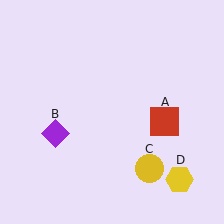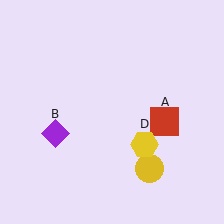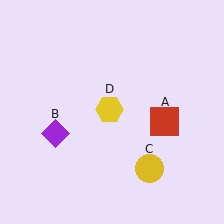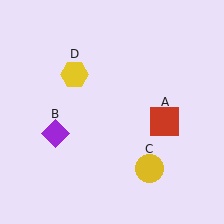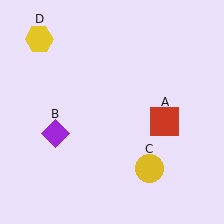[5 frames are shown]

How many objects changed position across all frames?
1 object changed position: yellow hexagon (object D).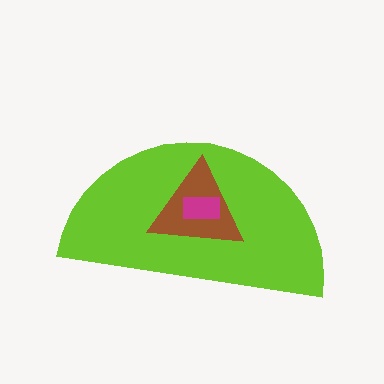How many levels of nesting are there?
3.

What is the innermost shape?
The magenta rectangle.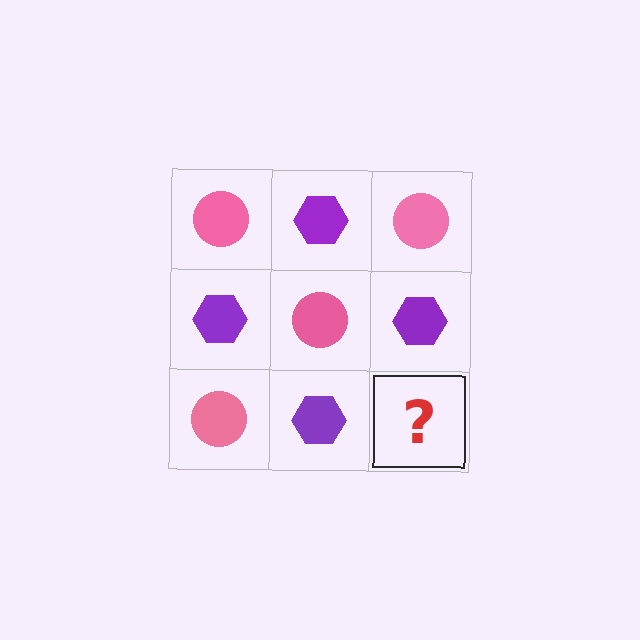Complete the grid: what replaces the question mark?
The question mark should be replaced with a pink circle.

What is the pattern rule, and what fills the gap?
The rule is that it alternates pink circle and purple hexagon in a checkerboard pattern. The gap should be filled with a pink circle.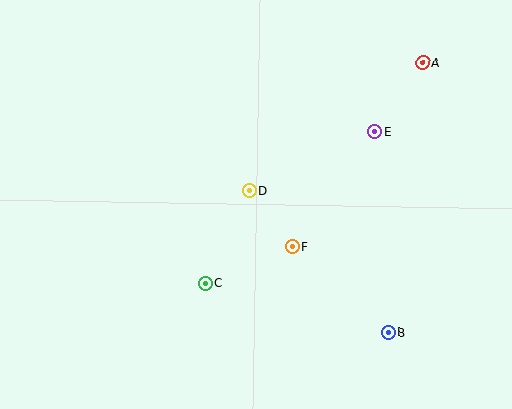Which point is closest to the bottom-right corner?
Point B is closest to the bottom-right corner.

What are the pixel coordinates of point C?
Point C is at (205, 283).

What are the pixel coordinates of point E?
Point E is at (375, 132).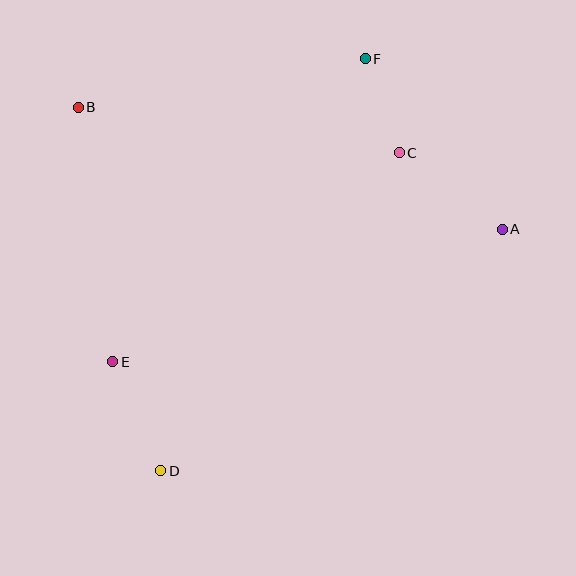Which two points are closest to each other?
Points C and F are closest to each other.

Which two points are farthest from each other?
Points D and F are farthest from each other.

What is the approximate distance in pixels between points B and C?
The distance between B and C is approximately 324 pixels.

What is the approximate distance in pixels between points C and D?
The distance between C and D is approximately 397 pixels.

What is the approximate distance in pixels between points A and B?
The distance between A and B is approximately 441 pixels.